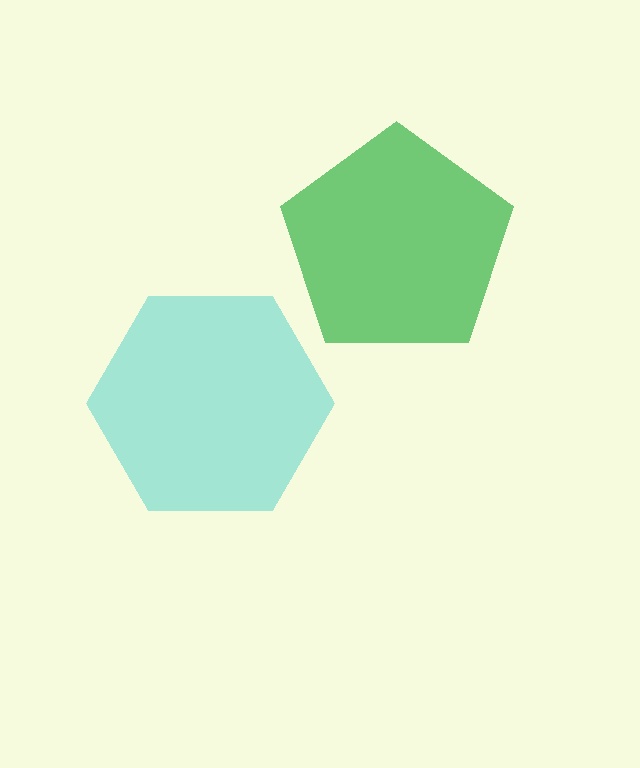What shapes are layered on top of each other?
The layered shapes are: a green pentagon, a cyan hexagon.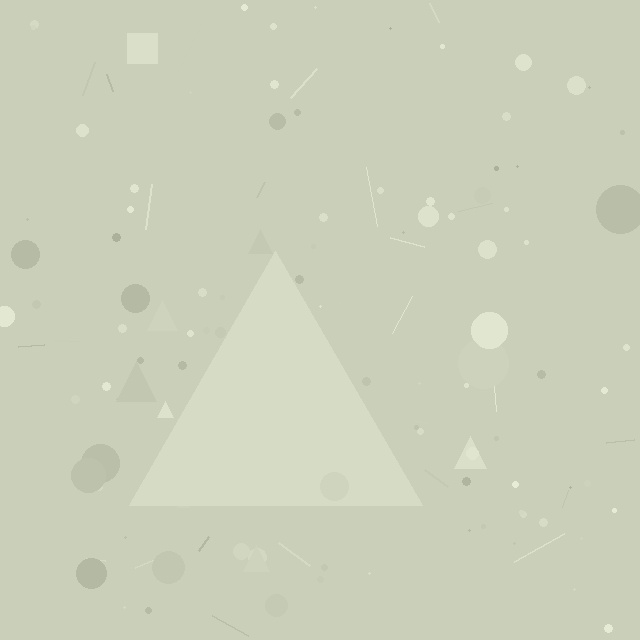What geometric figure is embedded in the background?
A triangle is embedded in the background.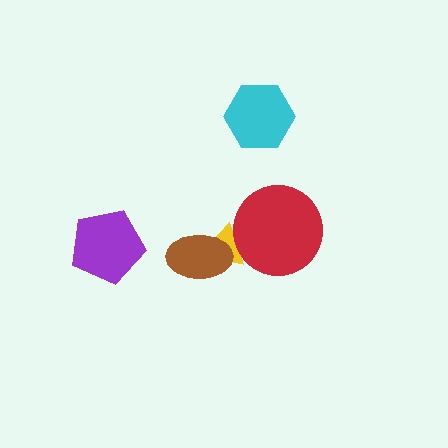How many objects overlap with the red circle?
1 object overlaps with the red circle.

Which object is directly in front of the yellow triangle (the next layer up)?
The red circle is directly in front of the yellow triangle.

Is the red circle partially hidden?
No, no other shape covers it.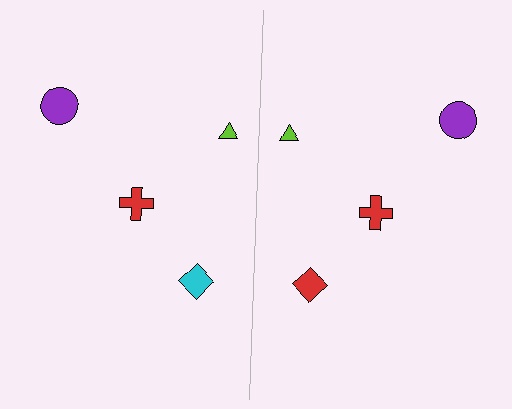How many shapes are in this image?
There are 8 shapes in this image.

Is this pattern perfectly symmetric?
No, the pattern is not perfectly symmetric. The red diamond on the right side breaks the symmetry — its mirror counterpart is cyan.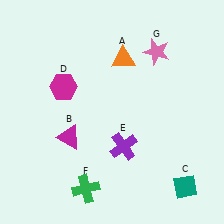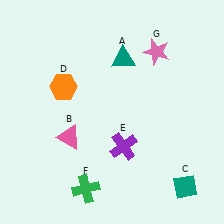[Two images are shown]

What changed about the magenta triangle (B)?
In Image 1, B is magenta. In Image 2, it changed to pink.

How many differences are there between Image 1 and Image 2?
There are 3 differences between the two images.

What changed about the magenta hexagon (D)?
In Image 1, D is magenta. In Image 2, it changed to orange.